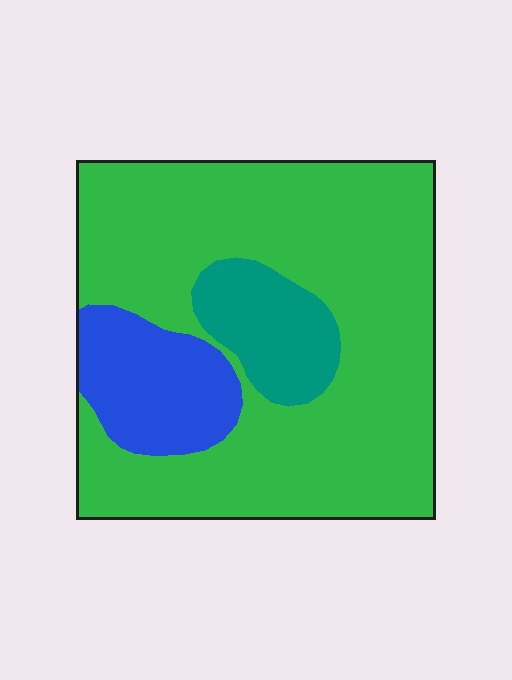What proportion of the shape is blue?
Blue takes up about one eighth (1/8) of the shape.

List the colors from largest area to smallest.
From largest to smallest: green, blue, teal.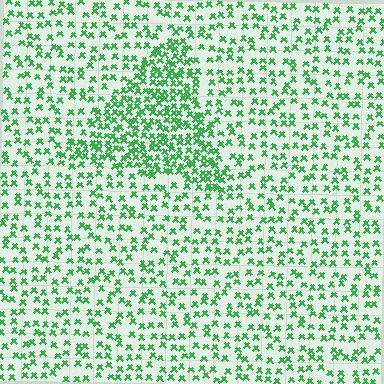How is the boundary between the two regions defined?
The boundary is defined by a change in element density (approximately 2.1x ratio). All elements are the same color, size, and shape.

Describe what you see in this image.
The image contains small green elements arranged at two different densities. A triangle-shaped region is visible where the elements are more densely packed than the surrounding area.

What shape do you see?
I see a triangle.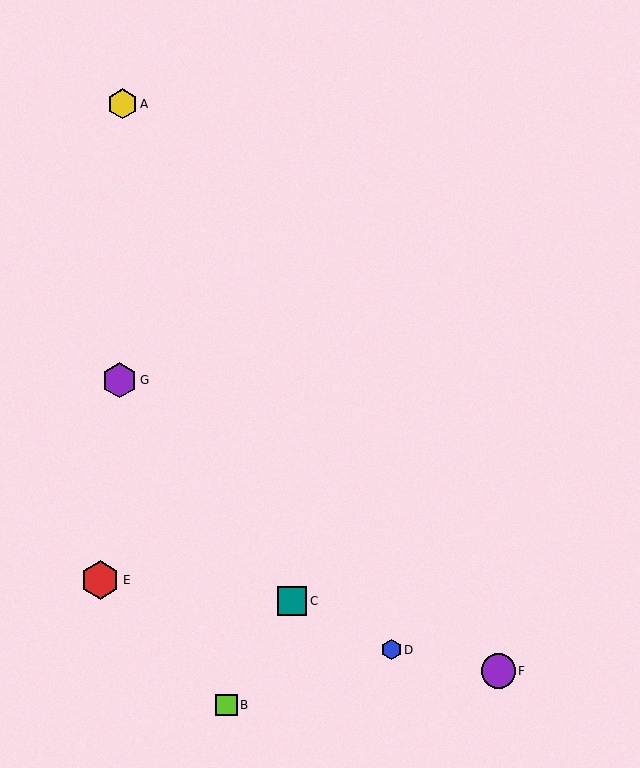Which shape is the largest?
The red hexagon (labeled E) is the largest.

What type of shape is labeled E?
Shape E is a red hexagon.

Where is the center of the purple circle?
The center of the purple circle is at (498, 671).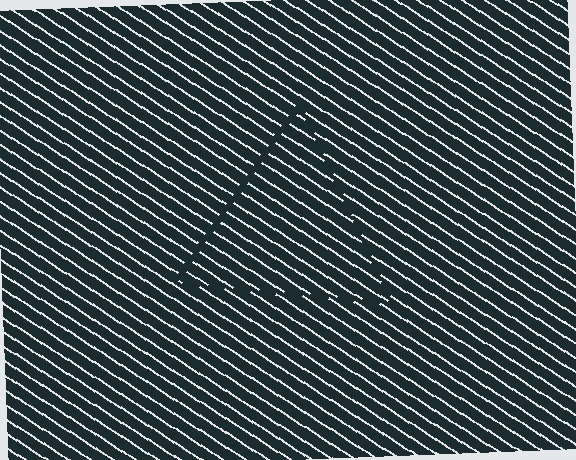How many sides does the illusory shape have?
3 sides — the line-ends trace a triangle.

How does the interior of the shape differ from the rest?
The interior of the shape contains the same grating, shifted by half a period — the contour is defined by the phase discontinuity where line-ends from the inner and outer gratings abut.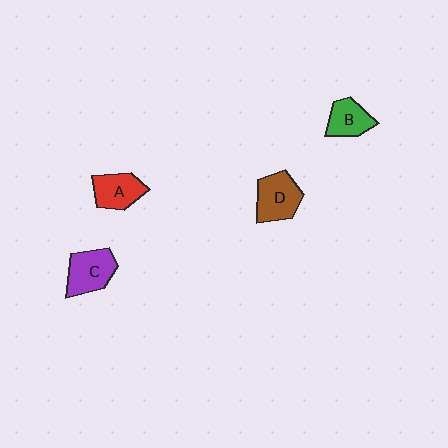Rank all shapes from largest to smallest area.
From largest to smallest: D (brown), C (purple), A (red), B (green).